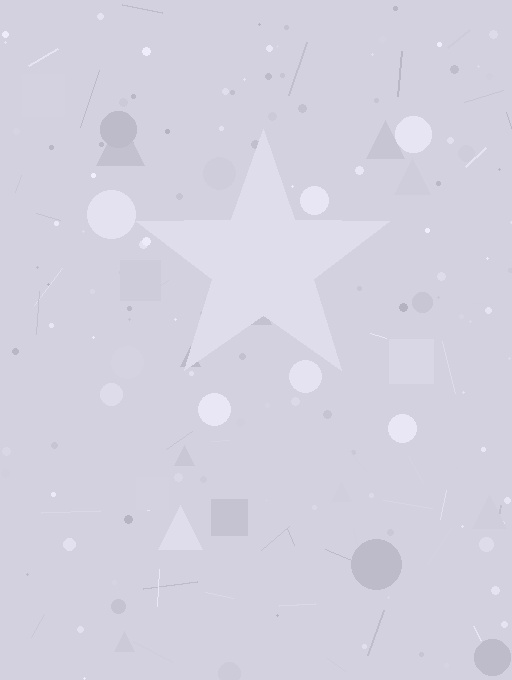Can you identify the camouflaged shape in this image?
The camouflaged shape is a star.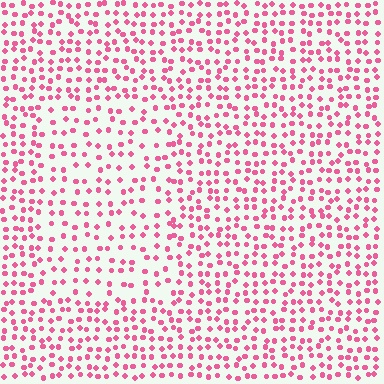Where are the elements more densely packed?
The elements are more densely packed outside the rectangle boundary.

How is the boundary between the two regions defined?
The boundary is defined by a change in element density (approximately 1.5x ratio). All elements are the same color, size, and shape.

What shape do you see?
I see a rectangle.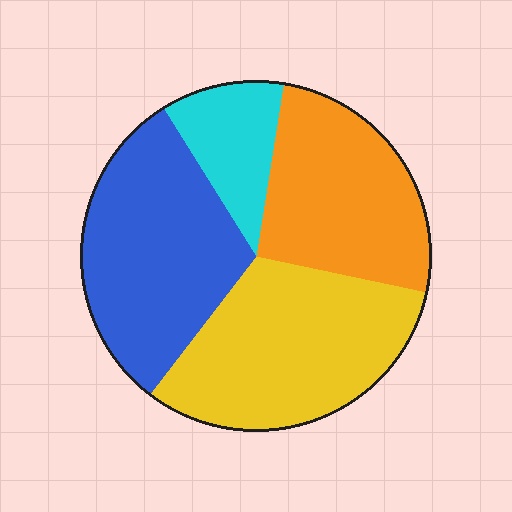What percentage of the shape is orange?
Orange covers 26% of the shape.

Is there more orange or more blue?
Blue.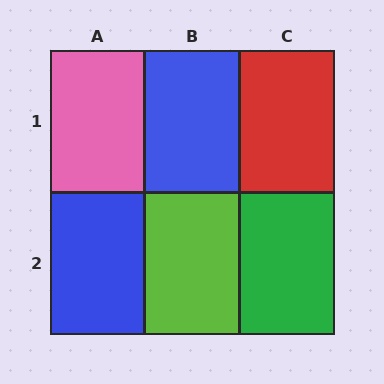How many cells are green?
1 cell is green.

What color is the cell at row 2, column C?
Green.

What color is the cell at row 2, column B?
Lime.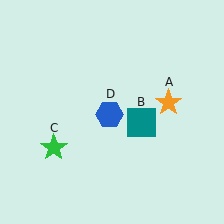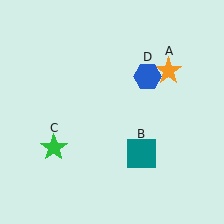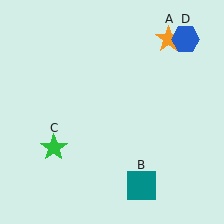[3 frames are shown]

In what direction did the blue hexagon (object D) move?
The blue hexagon (object D) moved up and to the right.